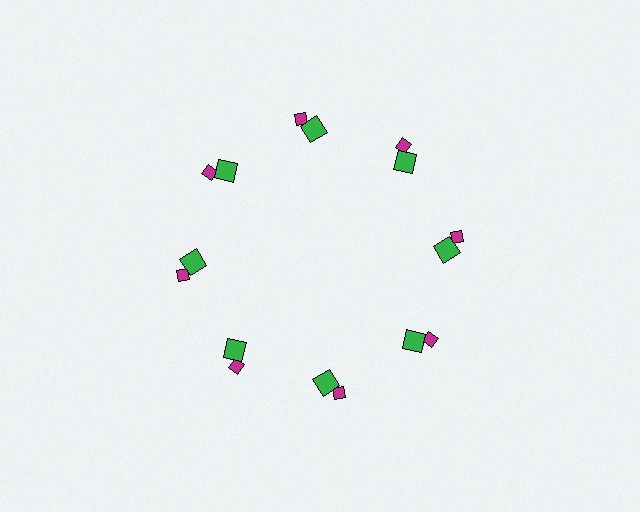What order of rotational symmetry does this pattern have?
This pattern has 8-fold rotational symmetry.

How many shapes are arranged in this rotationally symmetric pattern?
There are 16 shapes, arranged in 8 groups of 2.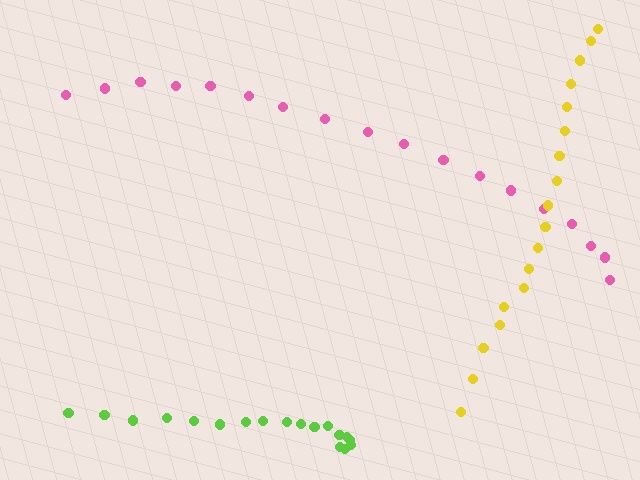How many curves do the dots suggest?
There are 3 distinct paths.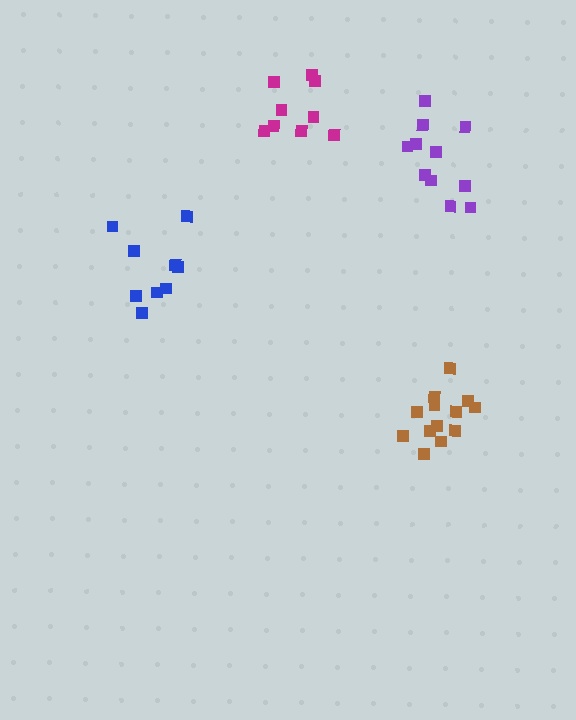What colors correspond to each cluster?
The clusters are colored: blue, brown, purple, magenta.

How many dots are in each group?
Group 1: 9 dots, Group 2: 13 dots, Group 3: 11 dots, Group 4: 9 dots (42 total).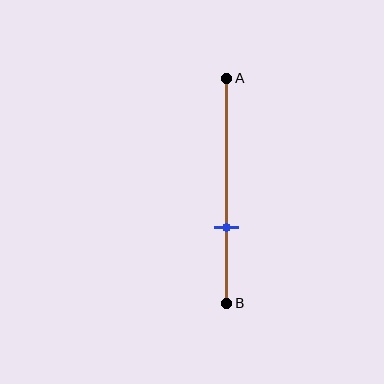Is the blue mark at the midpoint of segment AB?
No, the mark is at about 65% from A, not at the 50% midpoint.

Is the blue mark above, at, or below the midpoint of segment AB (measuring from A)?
The blue mark is below the midpoint of segment AB.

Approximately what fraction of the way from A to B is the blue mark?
The blue mark is approximately 65% of the way from A to B.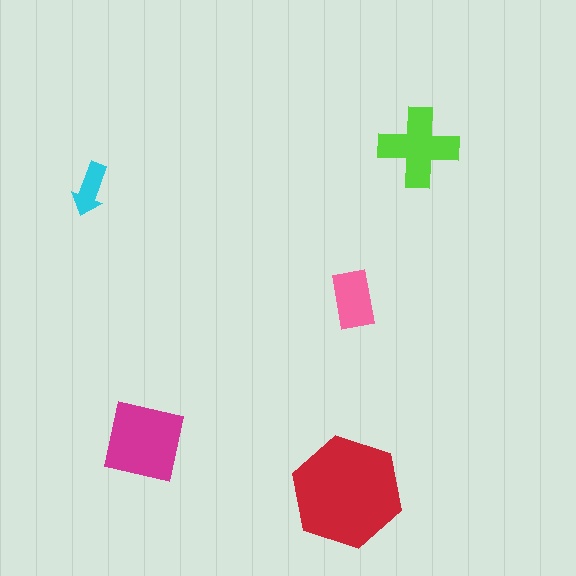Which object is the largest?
The red hexagon.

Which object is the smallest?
The cyan arrow.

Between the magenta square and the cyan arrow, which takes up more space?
The magenta square.